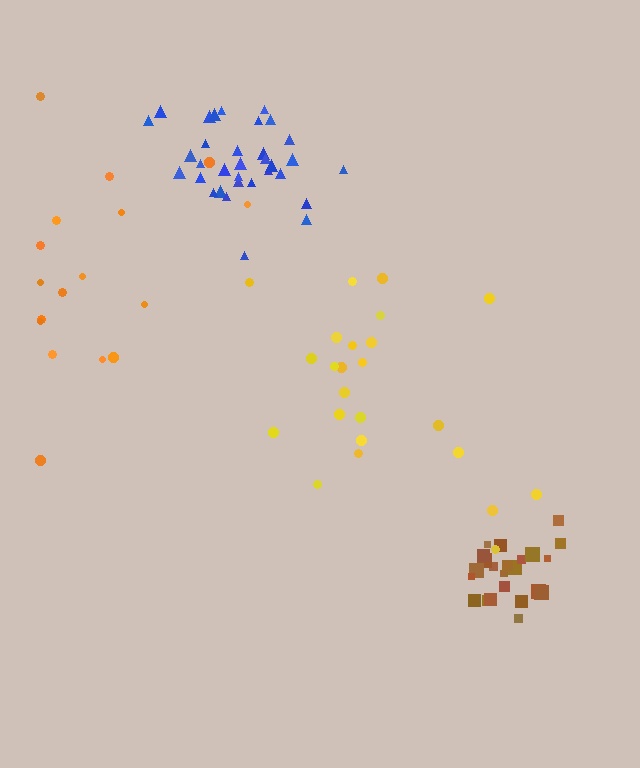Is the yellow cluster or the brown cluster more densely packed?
Brown.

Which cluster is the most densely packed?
Brown.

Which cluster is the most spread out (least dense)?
Orange.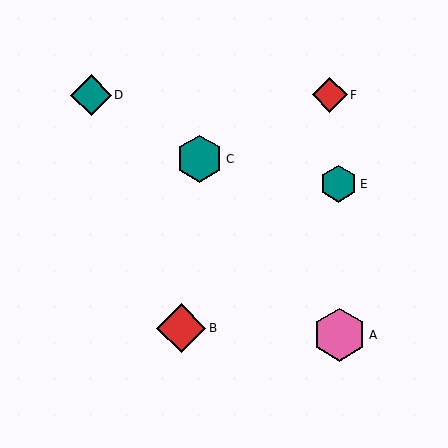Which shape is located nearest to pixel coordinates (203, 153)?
The teal hexagon (labeled C) at (200, 159) is nearest to that location.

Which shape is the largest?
The pink hexagon (labeled A) is the largest.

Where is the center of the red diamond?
The center of the red diamond is at (330, 95).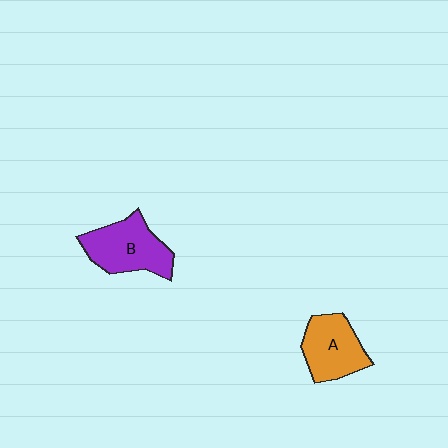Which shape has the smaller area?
Shape A (orange).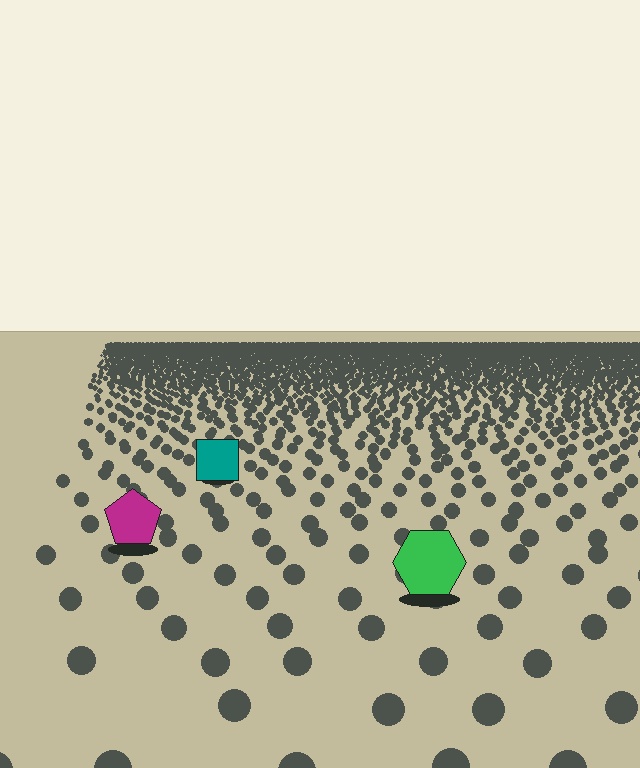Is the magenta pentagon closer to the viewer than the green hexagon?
No. The green hexagon is closer — you can tell from the texture gradient: the ground texture is coarser near it.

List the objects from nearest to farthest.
From nearest to farthest: the green hexagon, the magenta pentagon, the teal square.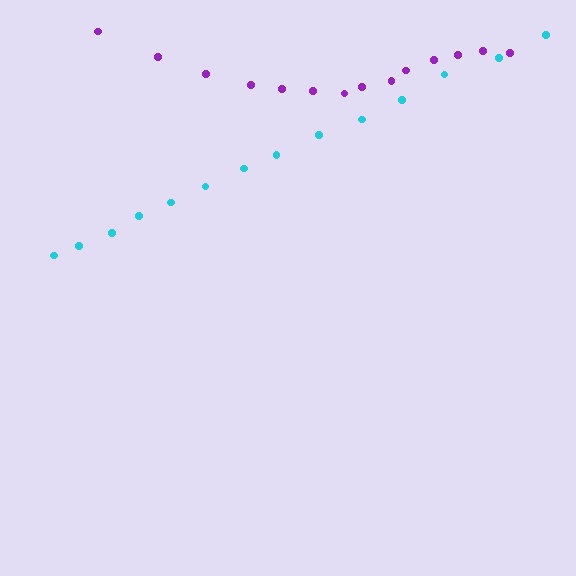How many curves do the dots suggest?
There are 2 distinct paths.